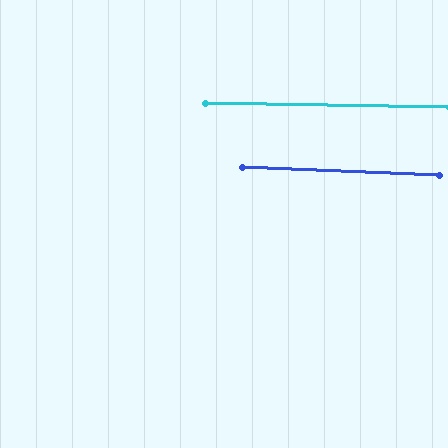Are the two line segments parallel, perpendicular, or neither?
Parallel — their directions differ by only 1.4°.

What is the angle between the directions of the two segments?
Approximately 1 degree.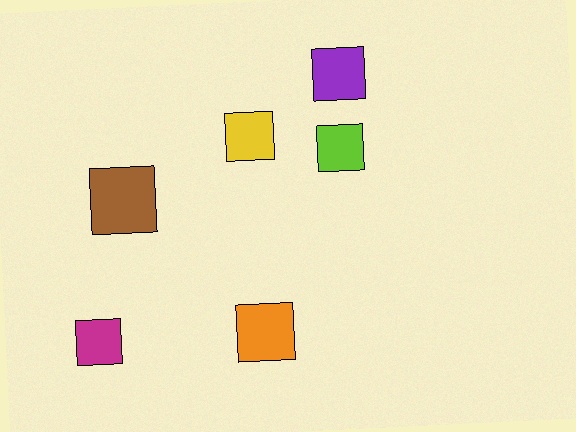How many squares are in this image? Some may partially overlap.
There are 6 squares.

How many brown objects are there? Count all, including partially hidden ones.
There is 1 brown object.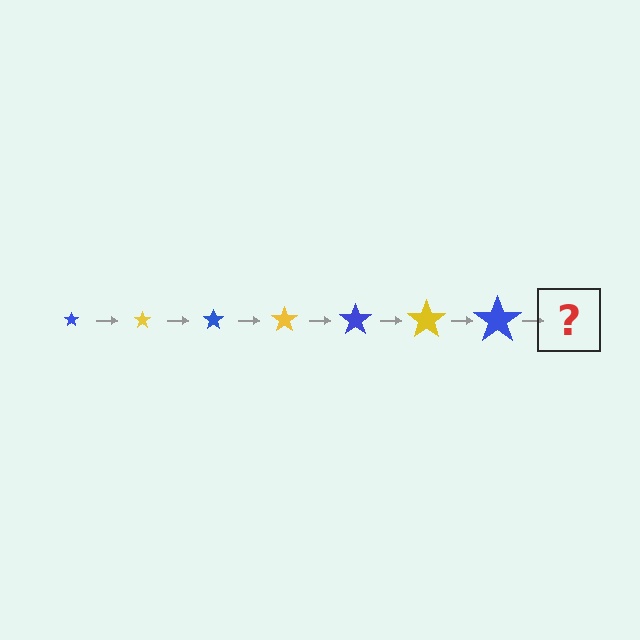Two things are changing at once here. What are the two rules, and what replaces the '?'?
The two rules are that the star grows larger each step and the color cycles through blue and yellow. The '?' should be a yellow star, larger than the previous one.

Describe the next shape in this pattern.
It should be a yellow star, larger than the previous one.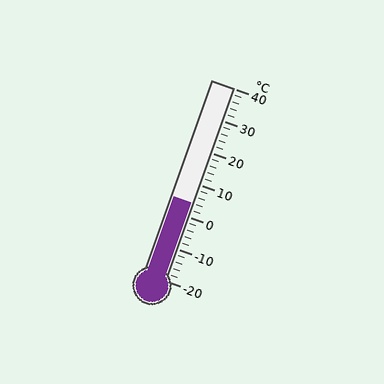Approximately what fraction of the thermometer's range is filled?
The thermometer is filled to approximately 40% of its range.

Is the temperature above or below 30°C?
The temperature is below 30°C.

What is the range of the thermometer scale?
The thermometer scale ranges from -20°C to 40°C.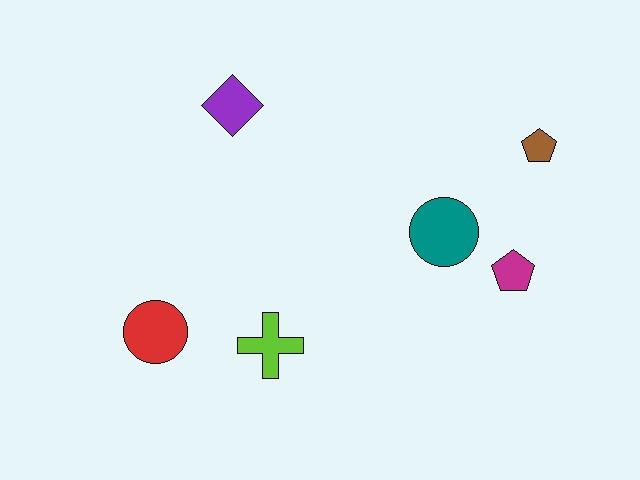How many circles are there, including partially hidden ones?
There are 2 circles.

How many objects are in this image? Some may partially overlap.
There are 6 objects.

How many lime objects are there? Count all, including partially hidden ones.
There is 1 lime object.